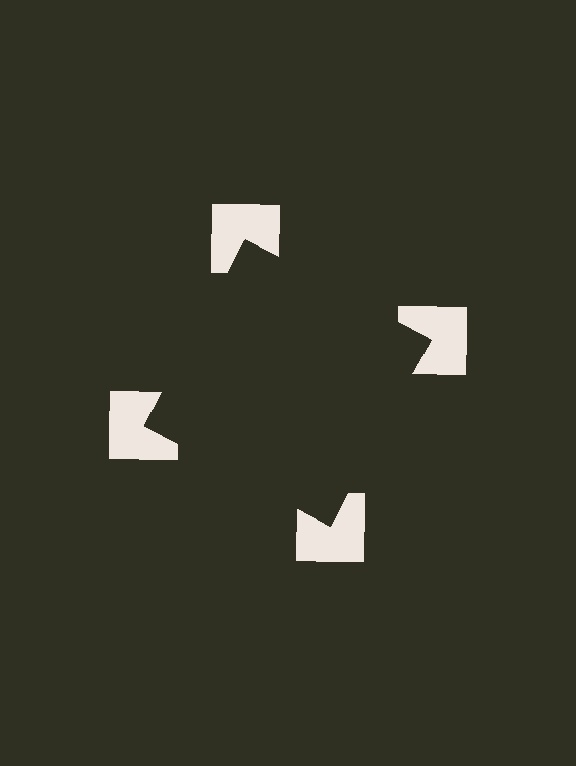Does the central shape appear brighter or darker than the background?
It typically appears slightly darker than the background, even though no actual brightness change is drawn.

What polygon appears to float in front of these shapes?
An illusory square — its edges are inferred from the aligned wedge cuts in the notched squares, not physically drawn.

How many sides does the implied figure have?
4 sides.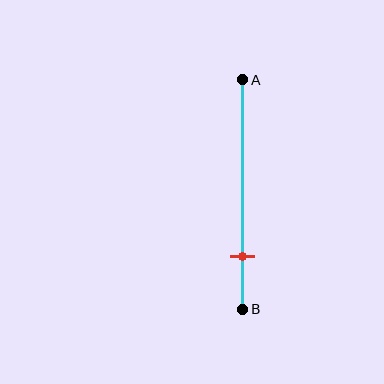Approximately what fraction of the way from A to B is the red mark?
The red mark is approximately 75% of the way from A to B.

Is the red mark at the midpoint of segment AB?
No, the mark is at about 75% from A, not at the 50% midpoint.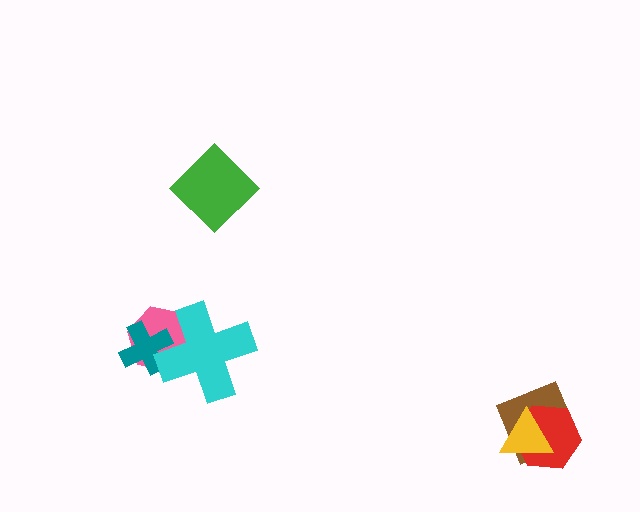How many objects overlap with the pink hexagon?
2 objects overlap with the pink hexagon.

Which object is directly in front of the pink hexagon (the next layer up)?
The teal cross is directly in front of the pink hexagon.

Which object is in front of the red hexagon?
The yellow triangle is in front of the red hexagon.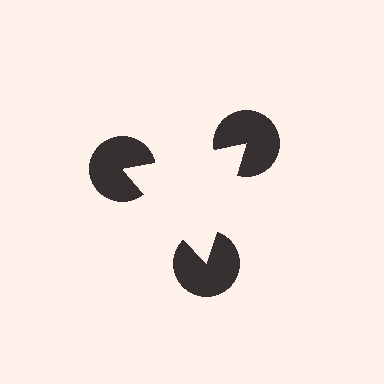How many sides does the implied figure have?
3 sides.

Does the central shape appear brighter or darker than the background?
It typically appears slightly brighter than the background, even though no actual brightness change is drawn.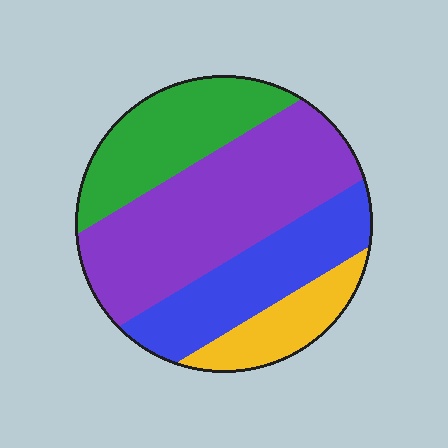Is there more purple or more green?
Purple.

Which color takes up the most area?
Purple, at roughly 40%.